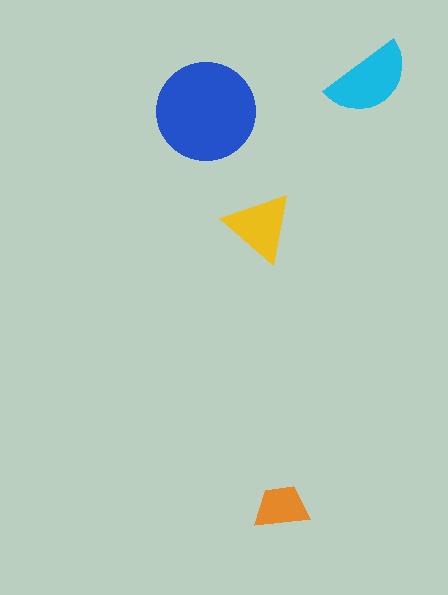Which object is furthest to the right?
The cyan semicircle is rightmost.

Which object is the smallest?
The orange trapezoid.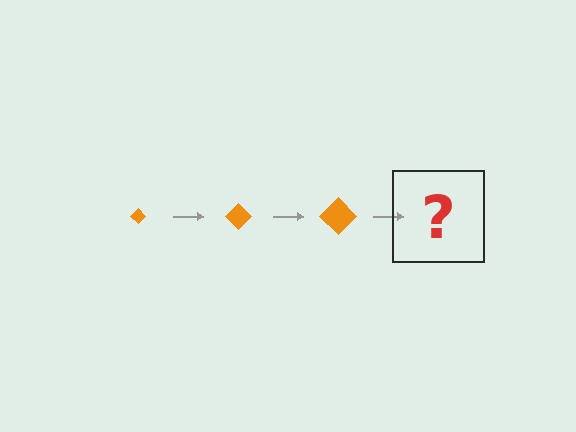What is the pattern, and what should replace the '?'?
The pattern is that the diamond gets progressively larger each step. The '?' should be an orange diamond, larger than the previous one.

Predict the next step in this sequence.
The next step is an orange diamond, larger than the previous one.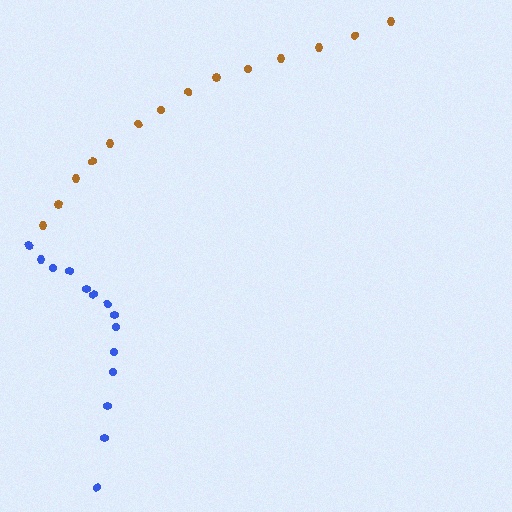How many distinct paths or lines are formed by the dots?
There are 2 distinct paths.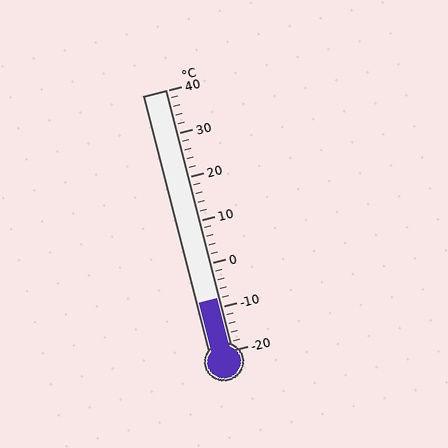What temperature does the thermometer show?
The thermometer shows approximately -8°C.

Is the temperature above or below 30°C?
The temperature is below 30°C.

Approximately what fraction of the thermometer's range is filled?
The thermometer is filled to approximately 20% of its range.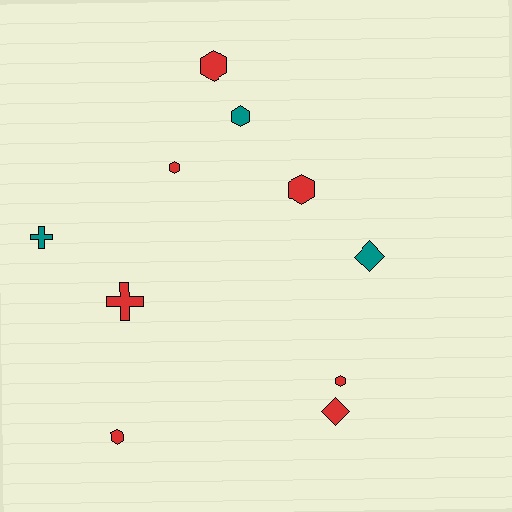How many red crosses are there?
There is 1 red cross.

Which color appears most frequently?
Red, with 7 objects.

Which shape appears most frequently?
Hexagon, with 6 objects.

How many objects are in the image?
There are 10 objects.